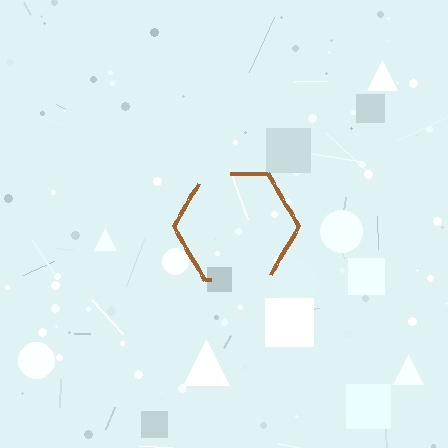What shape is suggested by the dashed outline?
The dashed outline suggests a hexagon.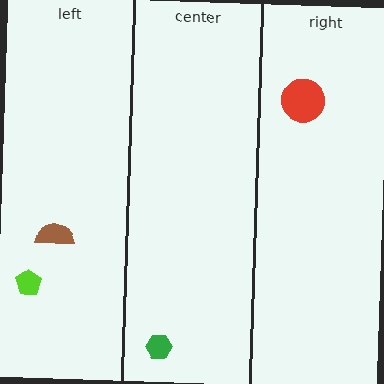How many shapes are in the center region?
1.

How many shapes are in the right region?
1.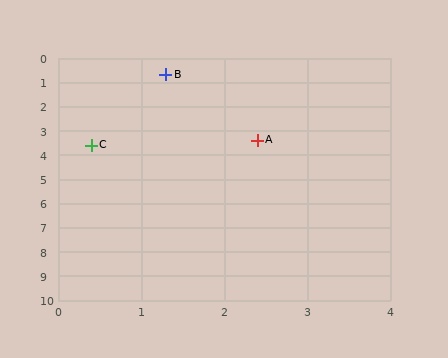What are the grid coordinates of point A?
Point A is at approximately (2.4, 3.4).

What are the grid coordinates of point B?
Point B is at approximately (1.3, 0.7).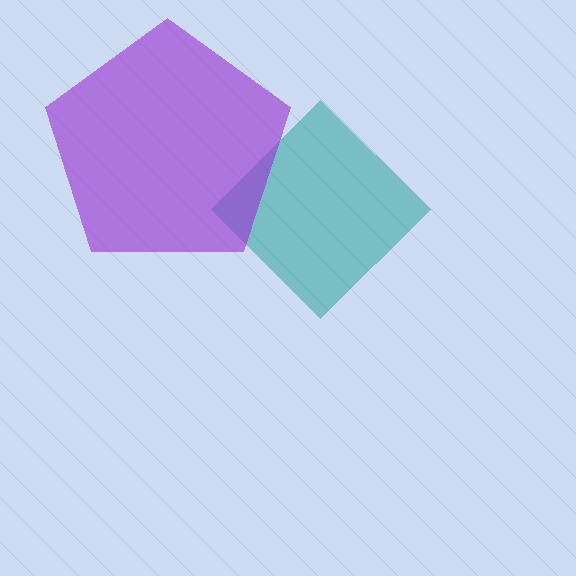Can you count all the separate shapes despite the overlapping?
Yes, there are 2 separate shapes.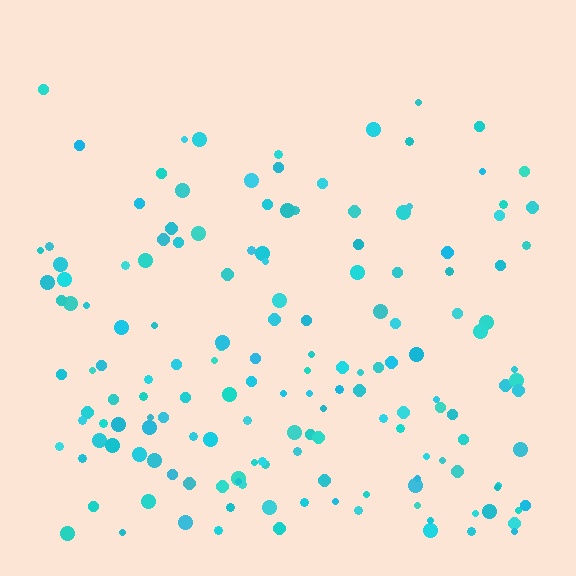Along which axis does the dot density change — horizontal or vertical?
Vertical.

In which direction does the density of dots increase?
From top to bottom, with the bottom side densest.